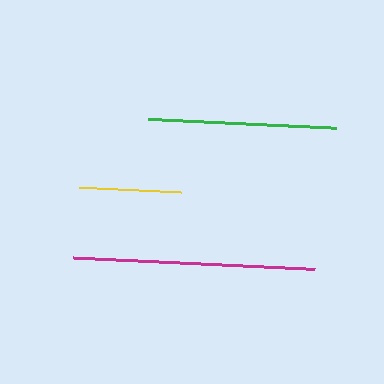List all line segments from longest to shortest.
From longest to shortest: magenta, green, yellow.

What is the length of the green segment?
The green segment is approximately 188 pixels long.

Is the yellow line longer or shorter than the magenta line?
The magenta line is longer than the yellow line.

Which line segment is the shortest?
The yellow line is the shortest at approximately 102 pixels.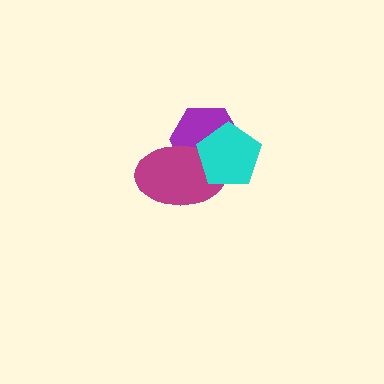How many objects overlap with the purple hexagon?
2 objects overlap with the purple hexagon.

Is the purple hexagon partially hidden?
Yes, it is partially covered by another shape.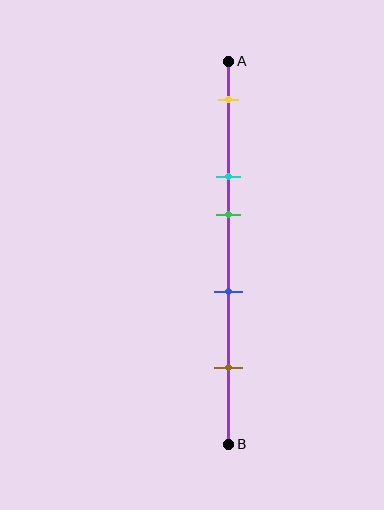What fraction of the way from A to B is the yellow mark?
The yellow mark is approximately 10% (0.1) of the way from A to B.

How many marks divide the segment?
There are 5 marks dividing the segment.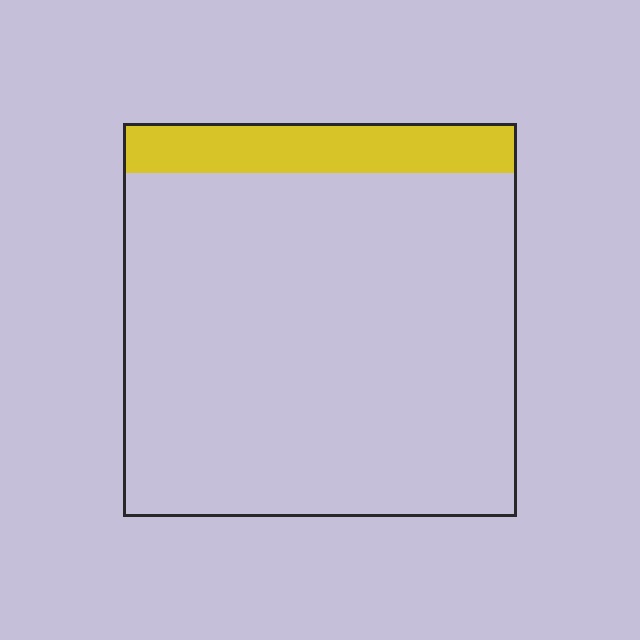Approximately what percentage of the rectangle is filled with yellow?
Approximately 15%.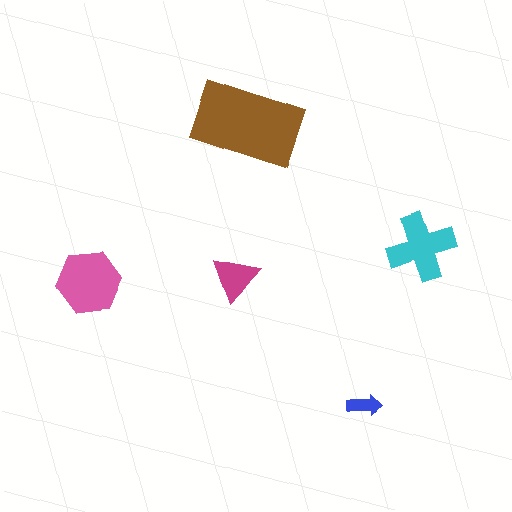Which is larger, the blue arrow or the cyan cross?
The cyan cross.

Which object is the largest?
The brown rectangle.